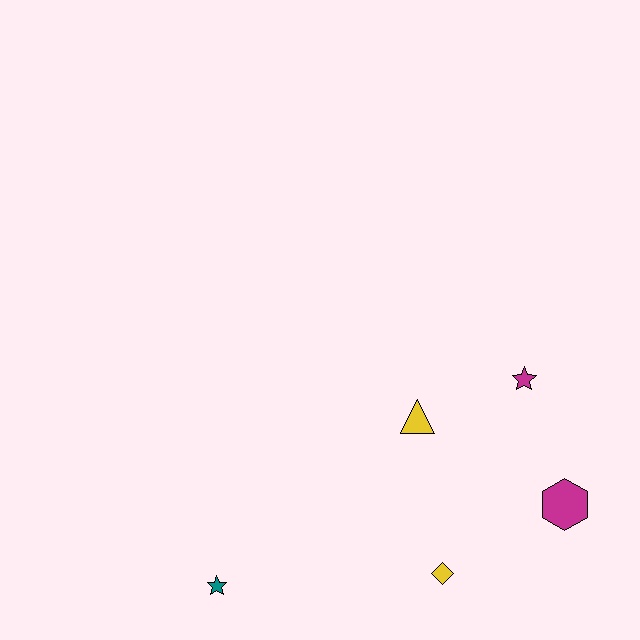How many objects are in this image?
There are 5 objects.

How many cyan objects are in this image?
There are no cyan objects.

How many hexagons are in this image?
There is 1 hexagon.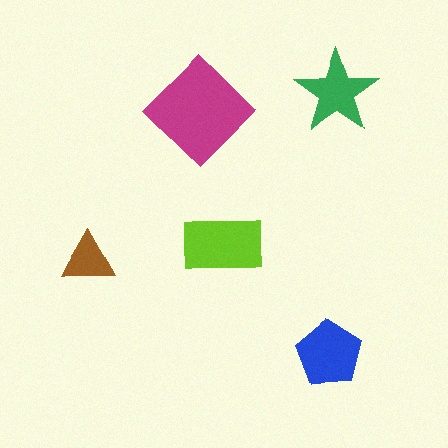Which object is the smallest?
The brown triangle.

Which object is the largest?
The magenta diamond.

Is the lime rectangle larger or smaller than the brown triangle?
Larger.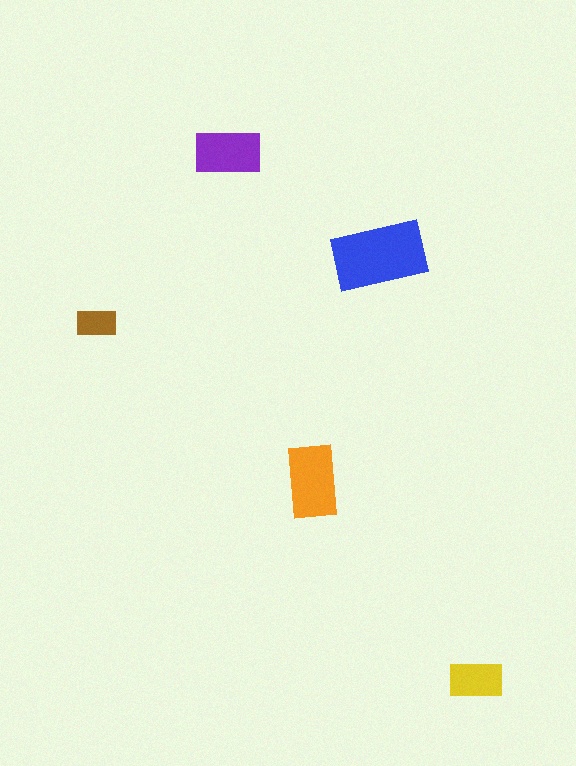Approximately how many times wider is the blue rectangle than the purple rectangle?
About 1.5 times wider.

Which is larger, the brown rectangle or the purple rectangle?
The purple one.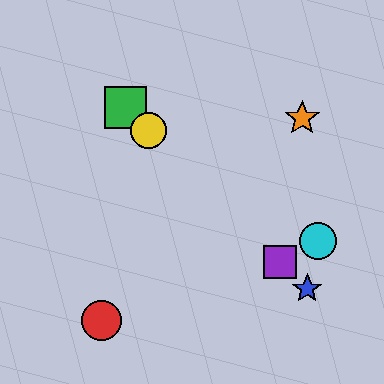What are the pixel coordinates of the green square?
The green square is at (126, 108).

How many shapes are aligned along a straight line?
4 shapes (the blue star, the green square, the yellow circle, the purple square) are aligned along a straight line.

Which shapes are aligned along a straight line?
The blue star, the green square, the yellow circle, the purple square are aligned along a straight line.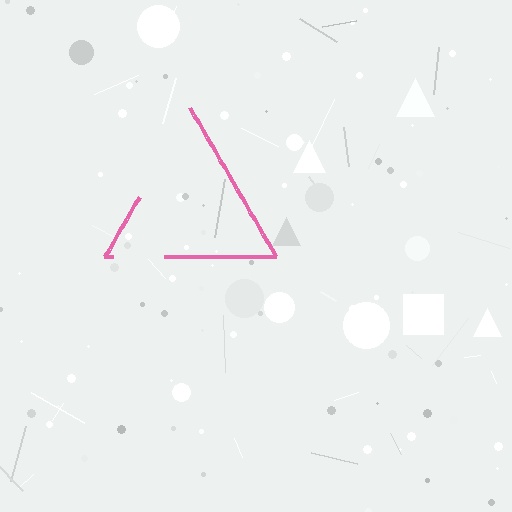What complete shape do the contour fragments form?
The contour fragments form a triangle.